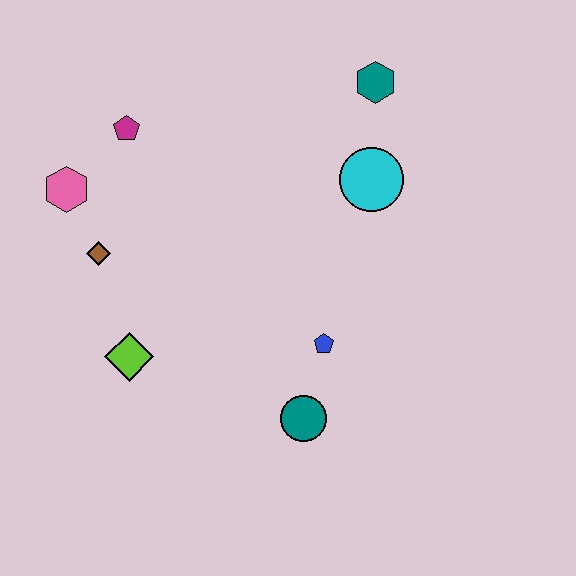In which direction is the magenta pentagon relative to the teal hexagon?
The magenta pentagon is to the left of the teal hexagon.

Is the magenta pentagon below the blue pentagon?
No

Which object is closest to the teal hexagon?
The cyan circle is closest to the teal hexagon.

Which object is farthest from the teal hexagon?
The lime diamond is farthest from the teal hexagon.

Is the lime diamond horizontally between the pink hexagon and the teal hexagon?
Yes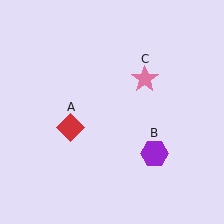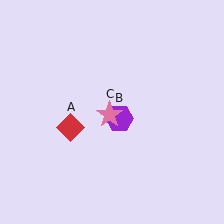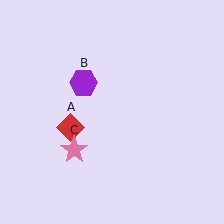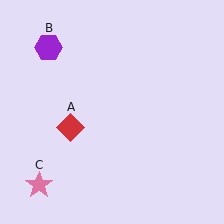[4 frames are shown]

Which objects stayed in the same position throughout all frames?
Red diamond (object A) remained stationary.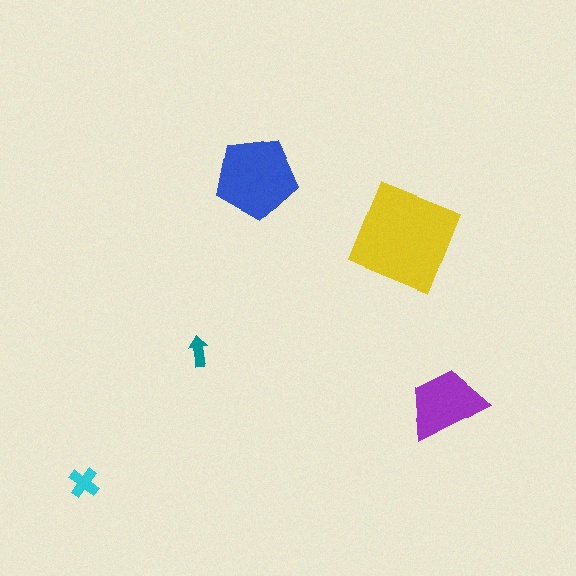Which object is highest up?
The blue pentagon is topmost.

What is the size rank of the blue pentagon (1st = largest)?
2nd.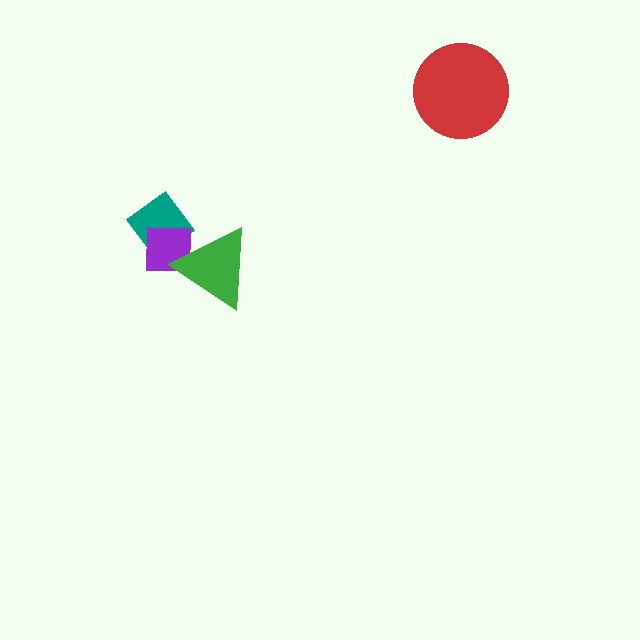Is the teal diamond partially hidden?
Yes, it is partially covered by another shape.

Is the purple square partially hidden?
Yes, it is partially covered by another shape.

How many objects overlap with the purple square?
2 objects overlap with the purple square.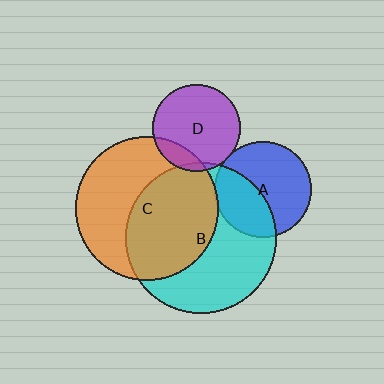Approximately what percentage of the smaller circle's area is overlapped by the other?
Approximately 5%.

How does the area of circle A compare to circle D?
Approximately 1.2 times.